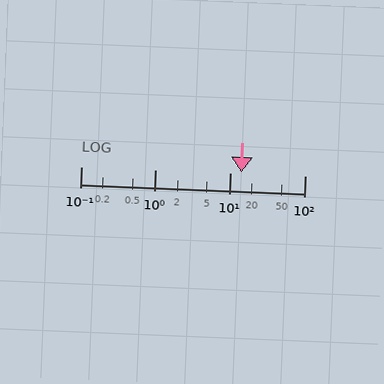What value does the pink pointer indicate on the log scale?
The pointer indicates approximately 14.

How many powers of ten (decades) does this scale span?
The scale spans 3 decades, from 0.1 to 100.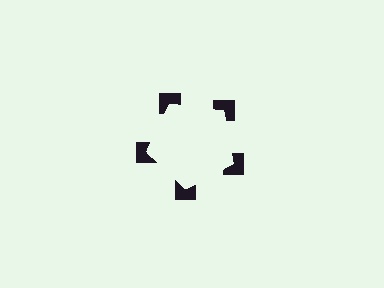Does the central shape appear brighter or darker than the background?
It typically appears slightly brighter than the background, even though no actual brightness change is drawn.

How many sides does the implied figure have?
5 sides.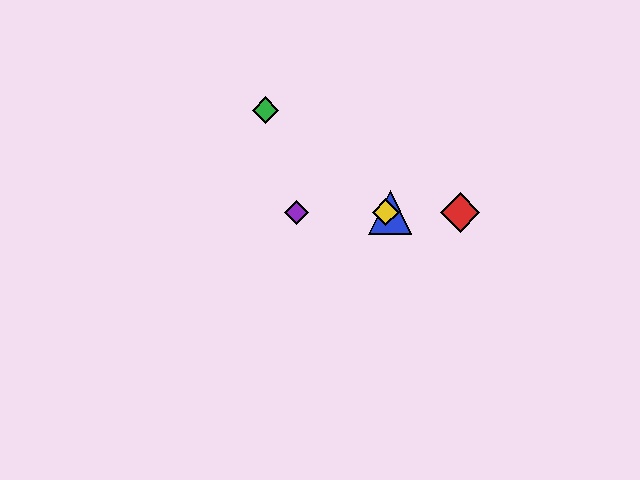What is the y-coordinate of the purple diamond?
The purple diamond is at y≈212.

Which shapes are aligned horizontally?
The red diamond, the blue triangle, the yellow diamond, the purple diamond are aligned horizontally.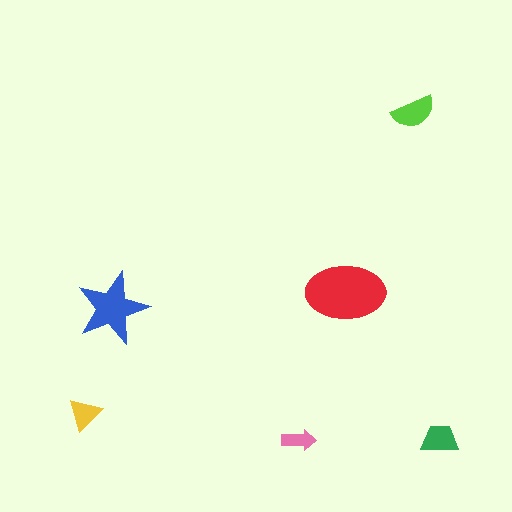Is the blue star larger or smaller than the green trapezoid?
Larger.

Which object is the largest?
The red ellipse.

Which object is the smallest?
The pink arrow.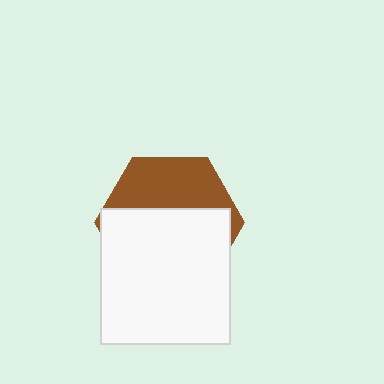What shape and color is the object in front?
The object in front is a white rectangle.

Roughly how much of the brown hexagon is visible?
A small part of it is visible (roughly 38%).